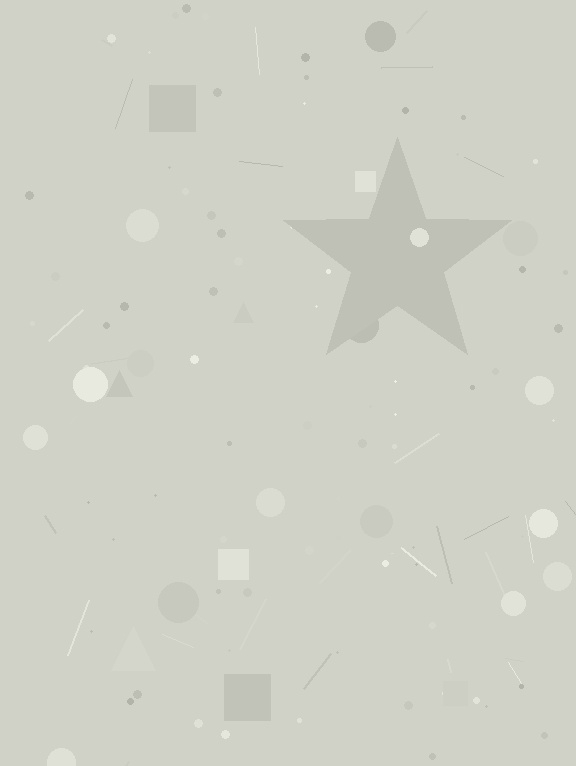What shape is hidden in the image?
A star is hidden in the image.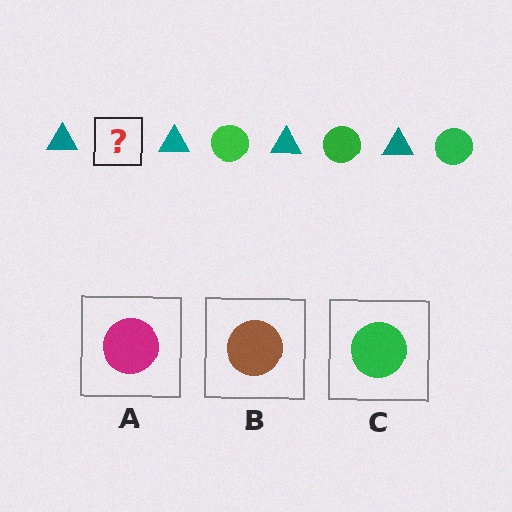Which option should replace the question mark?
Option C.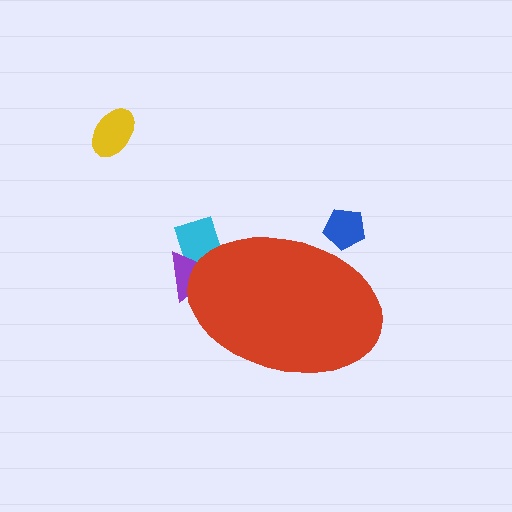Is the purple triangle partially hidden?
Yes, the purple triangle is partially hidden behind the red ellipse.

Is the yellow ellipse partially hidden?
No, the yellow ellipse is fully visible.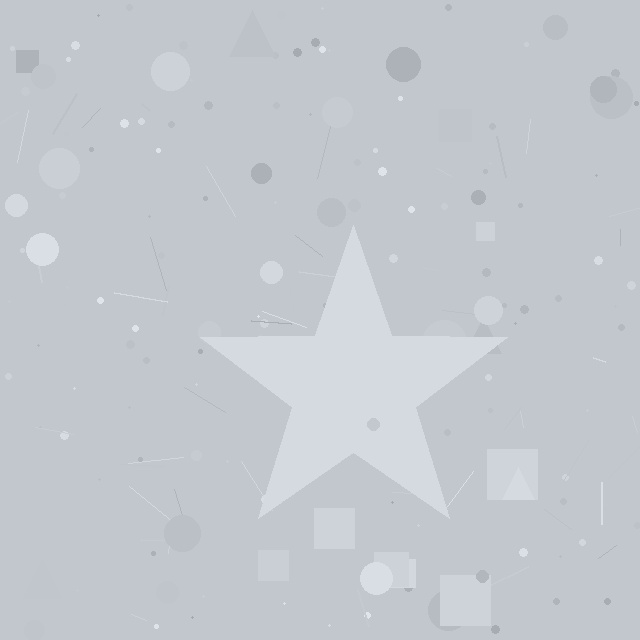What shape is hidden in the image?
A star is hidden in the image.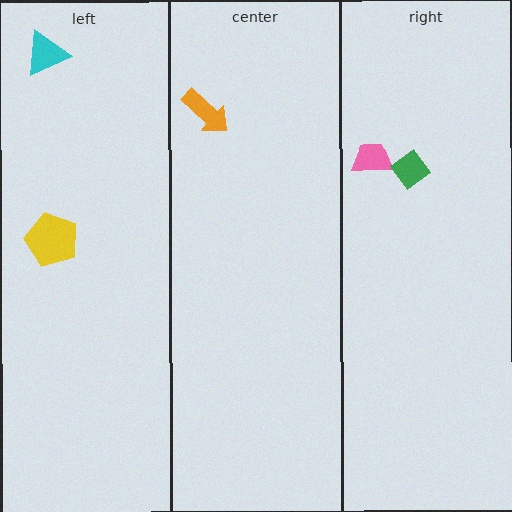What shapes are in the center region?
The orange arrow.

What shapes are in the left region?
The yellow pentagon, the cyan triangle.